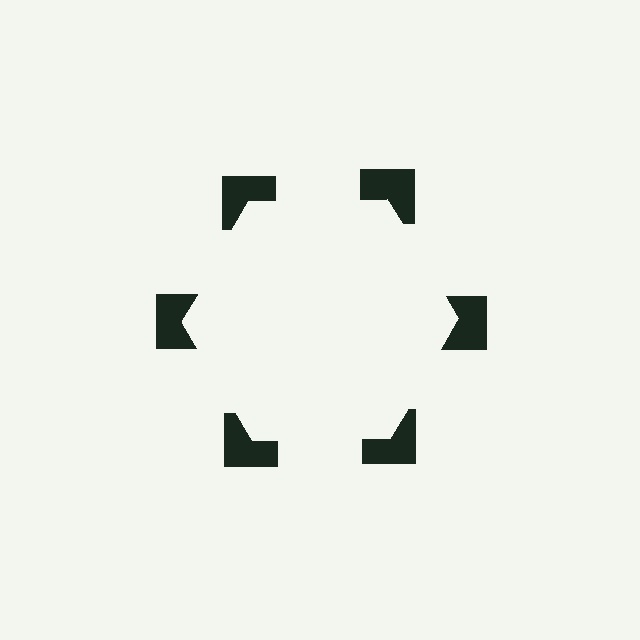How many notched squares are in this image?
There are 6 — one at each vertex of the illusory hexagon.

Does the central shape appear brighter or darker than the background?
It typically appears slightly brighter than the background, even though no actual brightness change is drawn.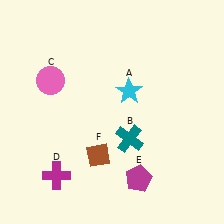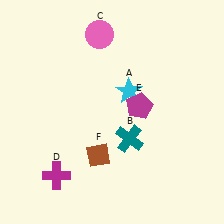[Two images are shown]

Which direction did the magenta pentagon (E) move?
The magenta pentagon (E) moved up.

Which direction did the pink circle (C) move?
The pink circle (C) moved right.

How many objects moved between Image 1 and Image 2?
2 objects moved between the two images.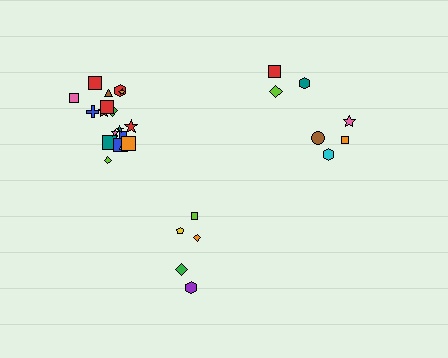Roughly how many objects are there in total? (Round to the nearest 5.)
Roughly 30 objects in total.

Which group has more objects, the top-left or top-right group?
The top-left group.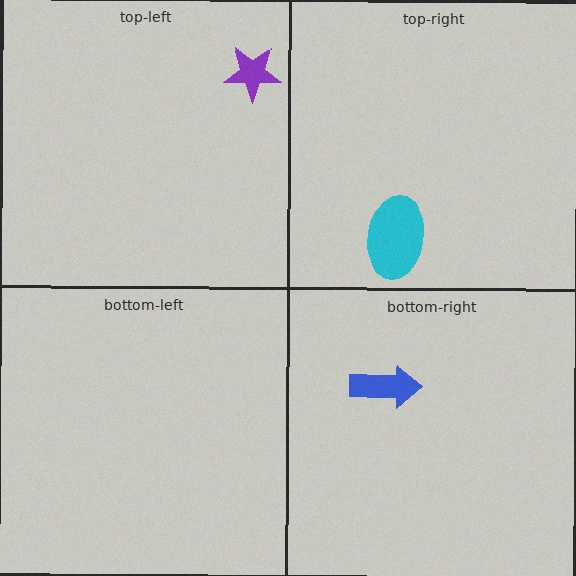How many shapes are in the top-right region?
1.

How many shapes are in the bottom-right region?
1.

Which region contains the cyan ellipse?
The top-right region.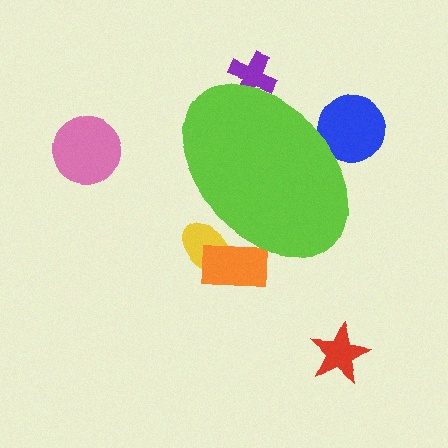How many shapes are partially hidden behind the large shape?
4 shapes are partially hidden.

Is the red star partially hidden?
No, the red star is fully visible.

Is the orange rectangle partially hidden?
Yes, the orange rectangle is partially hidden behind the lime ellipse.